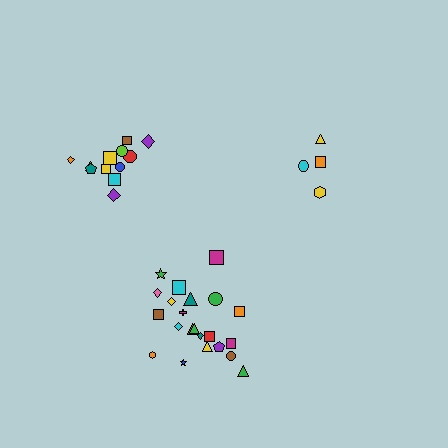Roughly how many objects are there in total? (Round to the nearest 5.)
Roughly 40 objects in total.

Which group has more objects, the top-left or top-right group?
The top-left group.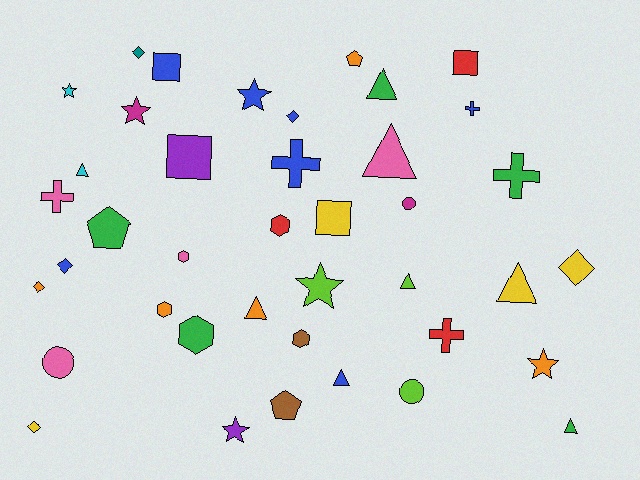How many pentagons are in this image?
There are 3 pentagons.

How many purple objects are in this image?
There are 2 purple objects.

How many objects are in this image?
There are 40 objects.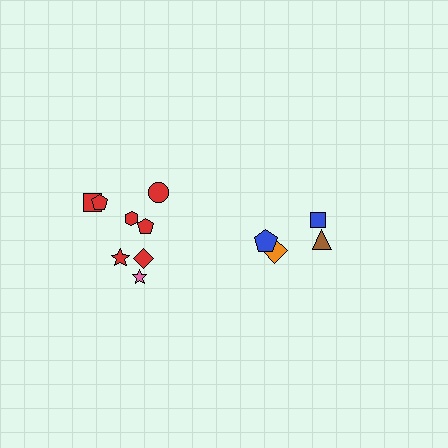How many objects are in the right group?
There are 4 objects.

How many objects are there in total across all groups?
There are 12 objects.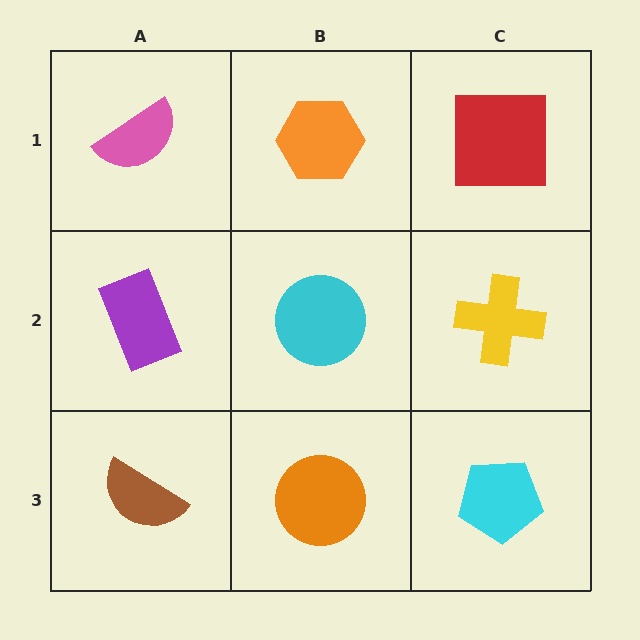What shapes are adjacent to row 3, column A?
A purple rectangle (row 2, column A), an orange circle (row 3, column B).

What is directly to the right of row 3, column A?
An orange circle.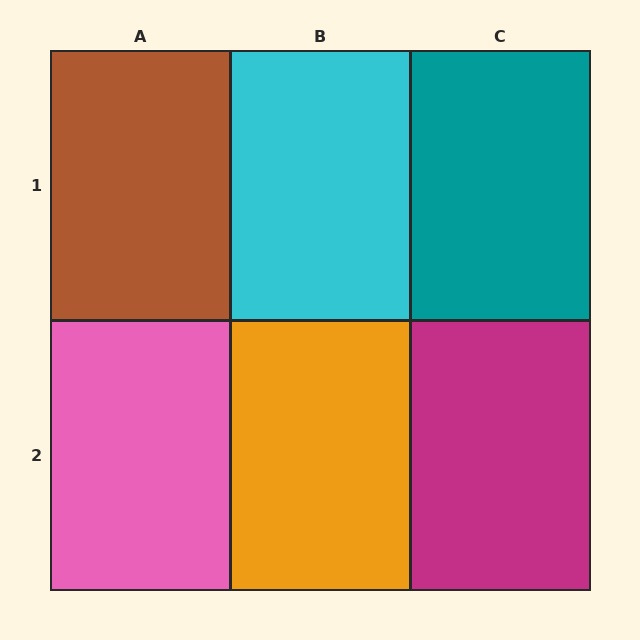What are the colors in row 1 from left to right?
Brown, cyan, teal.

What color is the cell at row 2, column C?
Magenta.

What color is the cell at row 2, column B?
Orange.